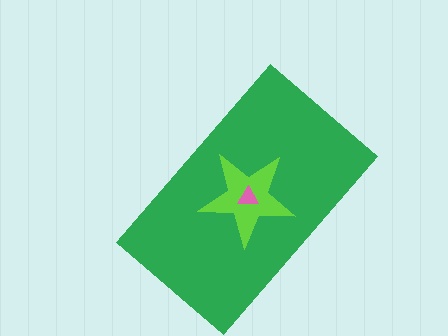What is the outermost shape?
The green rectangle.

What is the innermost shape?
The pink triangle.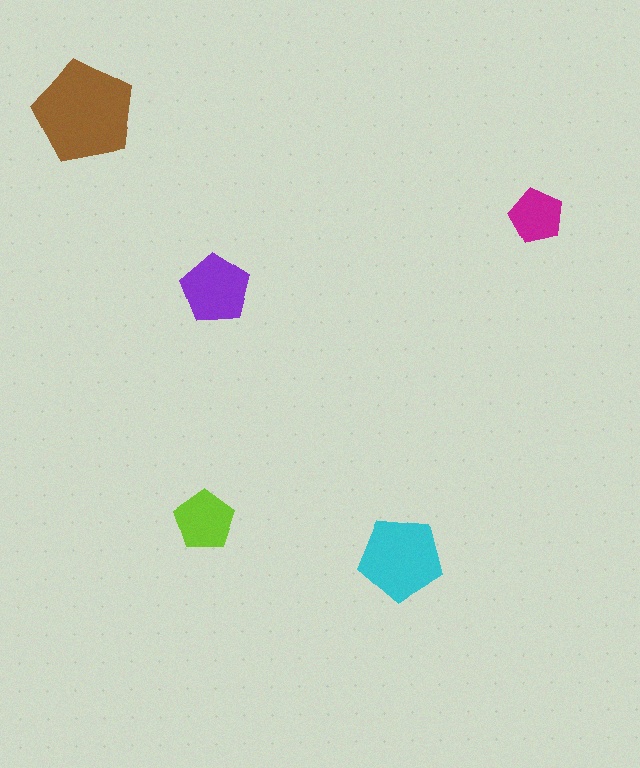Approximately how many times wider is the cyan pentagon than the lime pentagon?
About 1.5 times wider.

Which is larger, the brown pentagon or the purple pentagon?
The brown one.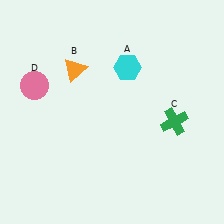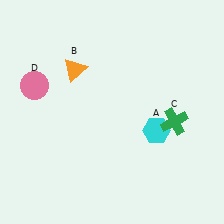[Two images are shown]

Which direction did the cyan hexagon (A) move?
The cyan hexagon (A) moved down.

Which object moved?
The cyan hexagon (A) moved down.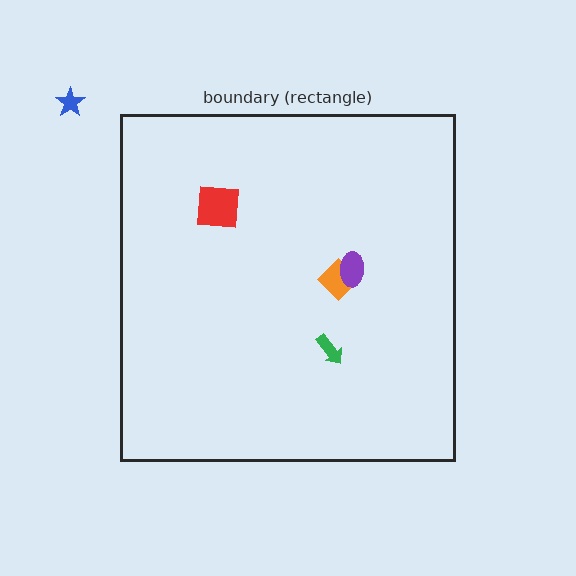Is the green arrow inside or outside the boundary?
Inside.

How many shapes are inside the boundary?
4 inside, 1 outside.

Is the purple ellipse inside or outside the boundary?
Inside.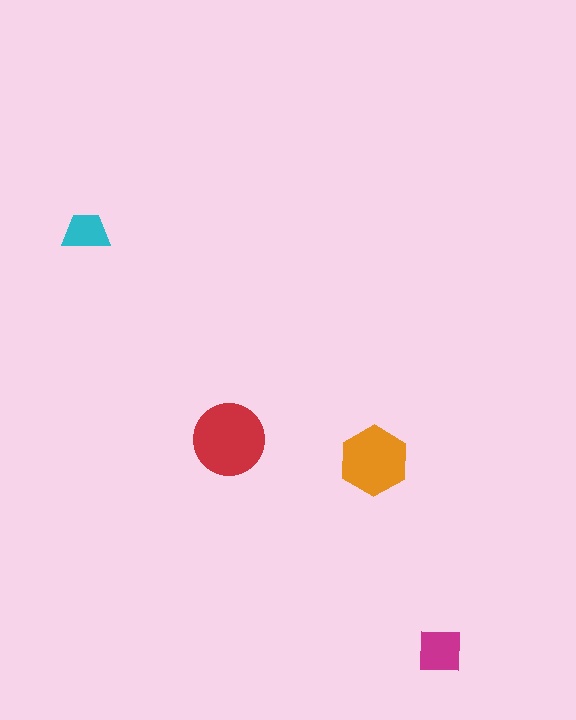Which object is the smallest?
The cyan trapezoid.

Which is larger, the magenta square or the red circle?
The red circle.